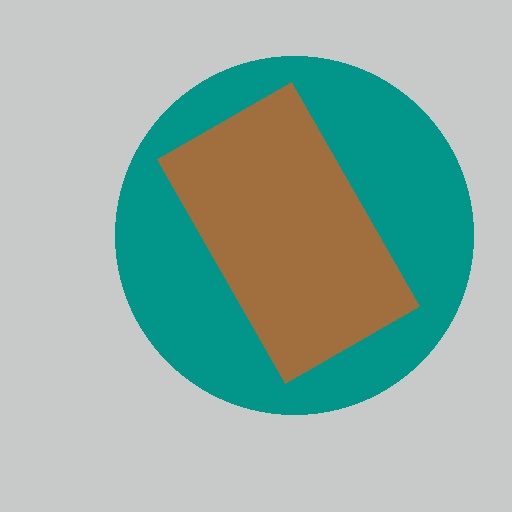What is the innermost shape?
The brown rectangle.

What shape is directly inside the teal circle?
The brown rectangle.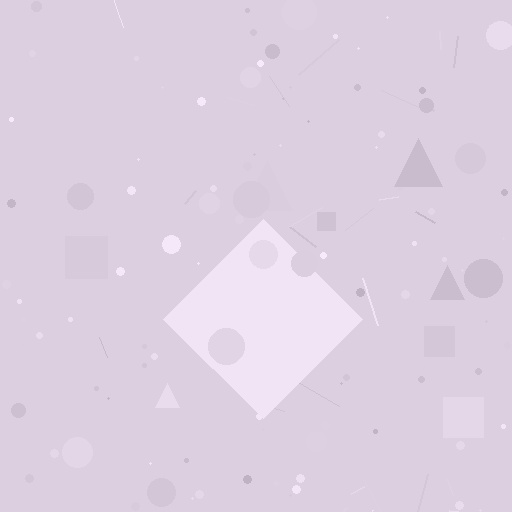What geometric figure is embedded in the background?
A diamond is embedded in the background.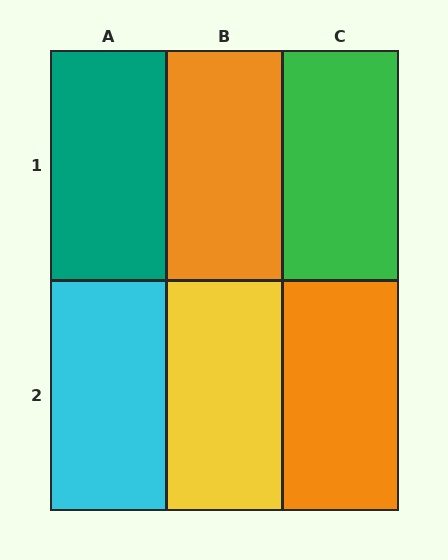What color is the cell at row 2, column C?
Orange.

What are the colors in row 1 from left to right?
Teal, orange, green.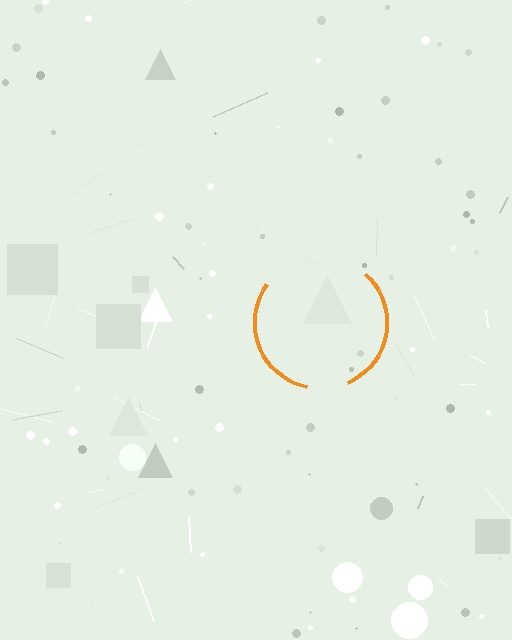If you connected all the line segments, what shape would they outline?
They would outline a circle.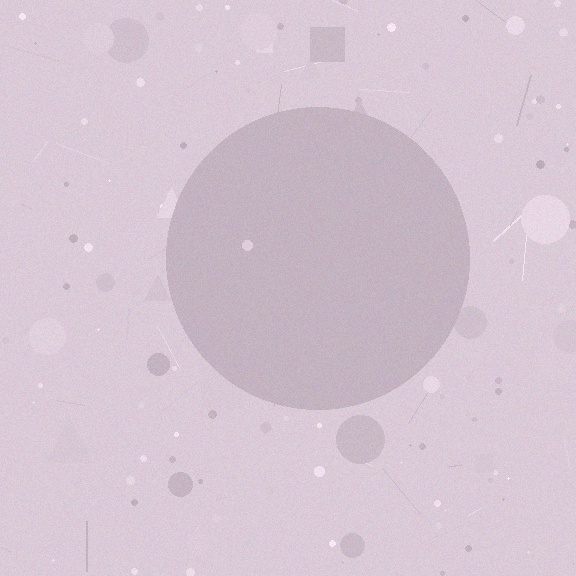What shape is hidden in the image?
A circle is hidden in the image.